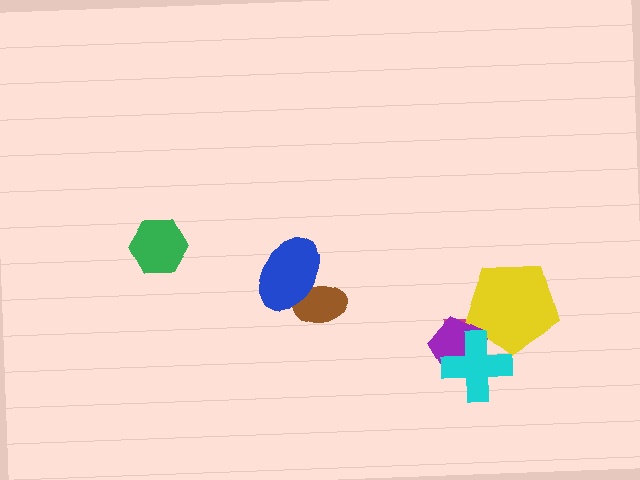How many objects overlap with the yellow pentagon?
3 objects overlap with the yellow pentagon.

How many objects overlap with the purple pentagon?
3 objects overlap with the purple pentagon.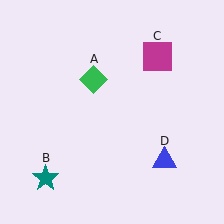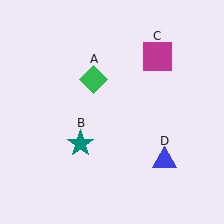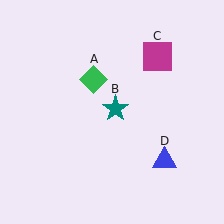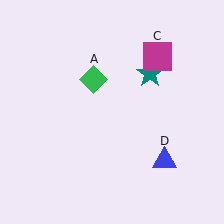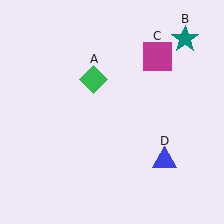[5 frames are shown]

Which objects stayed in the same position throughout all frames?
Green diamond (object A) and magenta square (object C) and blue triangle (object D) remained stationary.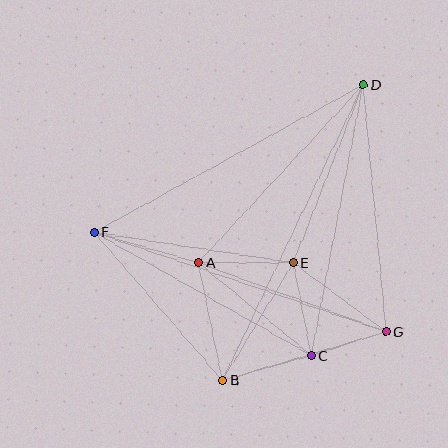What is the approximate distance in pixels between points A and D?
The distance between A and D is approximately 242 pixels.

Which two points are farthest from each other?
Points B and D are farthest from each other.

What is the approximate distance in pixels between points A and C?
The distance between A and C is approximately 146 pixels.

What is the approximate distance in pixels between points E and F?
The distance between E and F is approximately 201 pixels.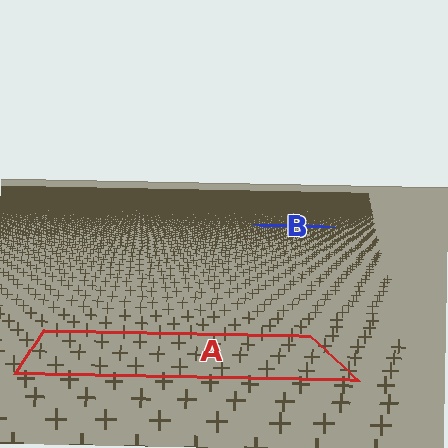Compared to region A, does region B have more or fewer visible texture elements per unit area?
Region B has more texture elements per unit area — they are packed more densely because it is farther away.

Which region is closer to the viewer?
Region A is closer. The texture elements there are larger and more spread out.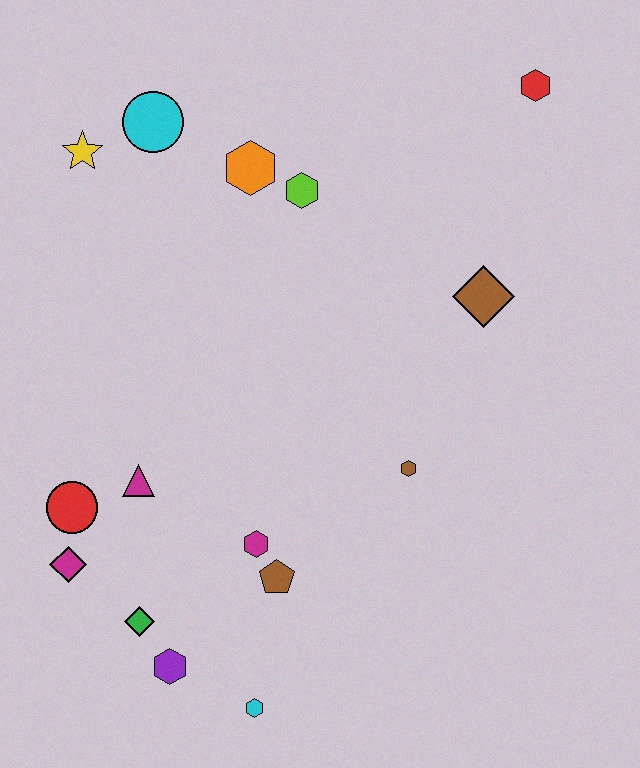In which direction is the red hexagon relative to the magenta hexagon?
The red hexagon is above the magenta hexagon.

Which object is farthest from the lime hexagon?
The cyan hexagon is farthest from the lime hexagon.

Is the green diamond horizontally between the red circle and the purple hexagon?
Yes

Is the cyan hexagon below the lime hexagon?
Yes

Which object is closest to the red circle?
The magenta diamond is closest to the red circle.